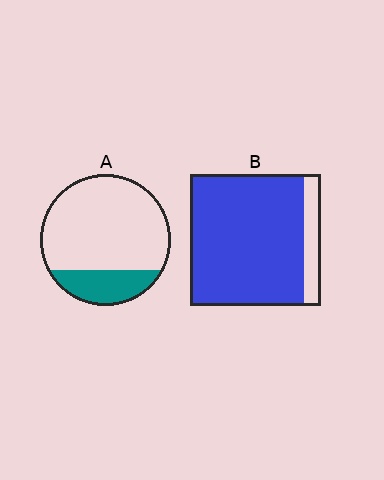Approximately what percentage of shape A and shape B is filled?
A is approximately 20% and B is approximately 85%.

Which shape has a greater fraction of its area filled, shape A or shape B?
Shape B.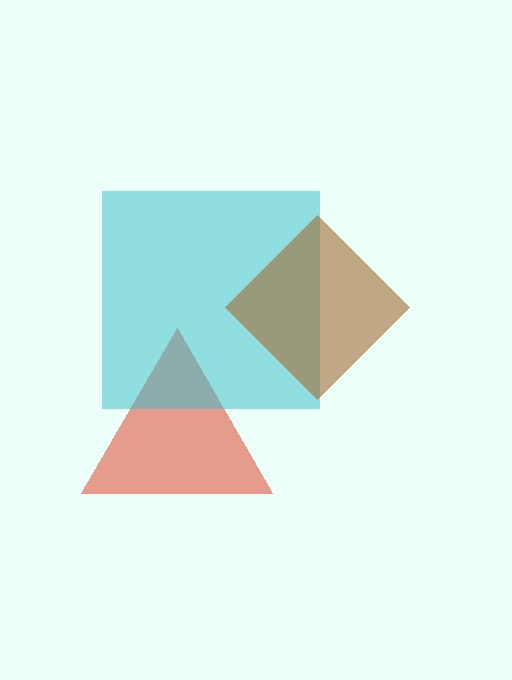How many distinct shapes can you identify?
There are 3 distinct shapes: a red triangle, a cyan square, a brown diamond.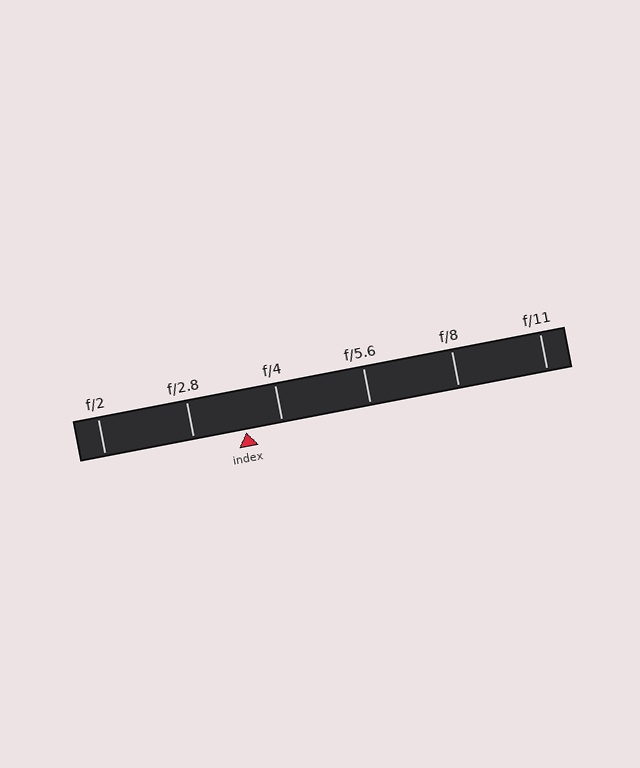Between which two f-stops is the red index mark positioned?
The index mark is between f/2.8 and f/4.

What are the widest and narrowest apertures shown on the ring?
The widest aperture shown is f/2 and the narrowest is f/11.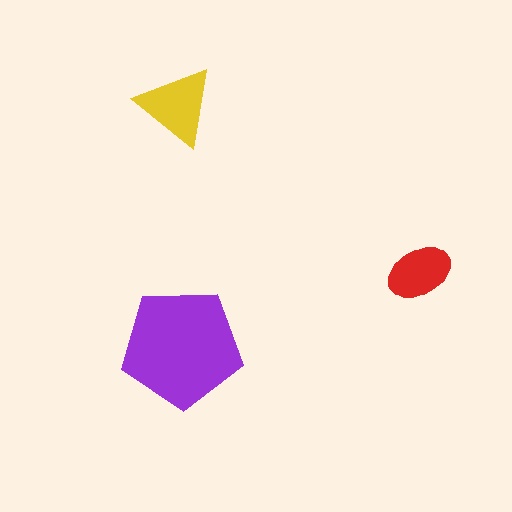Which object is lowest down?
The purple pentagon is bottommost.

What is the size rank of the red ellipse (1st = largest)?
3rd.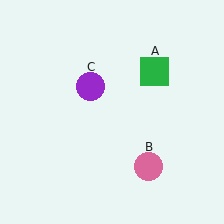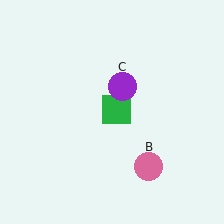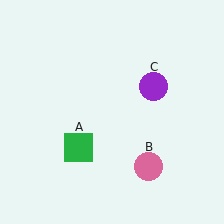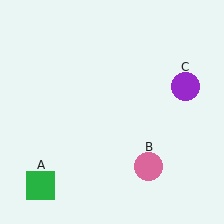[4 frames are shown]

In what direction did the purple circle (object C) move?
The purple circle (object C) moved right.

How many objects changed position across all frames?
2 objects changed position: green square (object A), purple circle (object C).